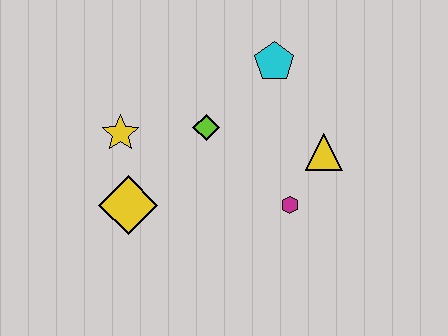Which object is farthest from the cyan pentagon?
The yellow diamond is farthest from the cyan pentagon.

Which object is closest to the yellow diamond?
The yellow star is closest to the yellow diamond.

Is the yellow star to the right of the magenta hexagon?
No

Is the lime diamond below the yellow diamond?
No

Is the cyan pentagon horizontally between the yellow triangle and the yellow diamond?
Yes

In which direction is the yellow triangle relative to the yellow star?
The yellow triangle is to the right of the yellow star.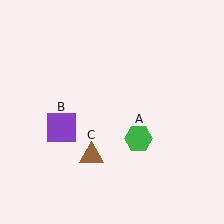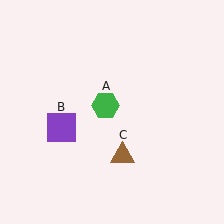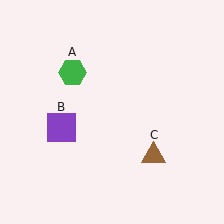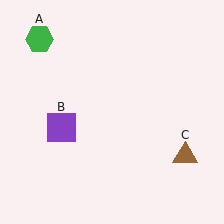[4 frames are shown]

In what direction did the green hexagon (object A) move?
The green hexagon (object A) moved up and to the left.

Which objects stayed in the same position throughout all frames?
Purple square (object B) remained stationary.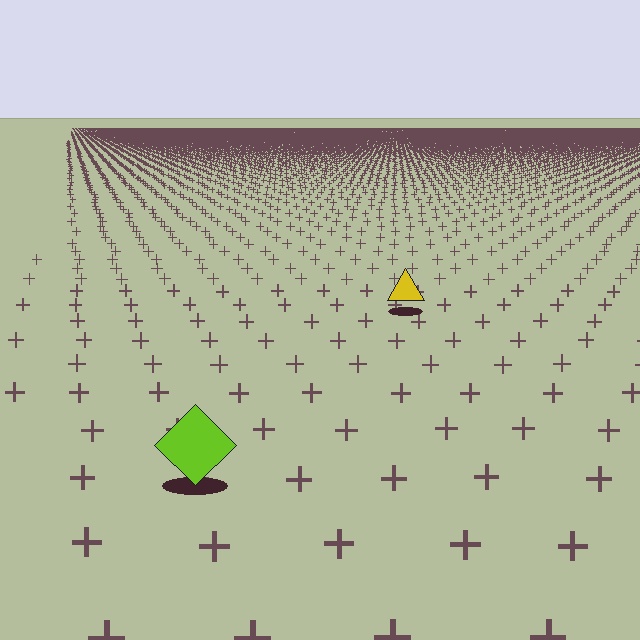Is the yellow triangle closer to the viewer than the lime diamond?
No. The lime diamond is closer — you can tell from the texture gradient: the ground texture is coarser near it.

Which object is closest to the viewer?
The lime diamond is closest. The texture marks near it are larger and more spread out.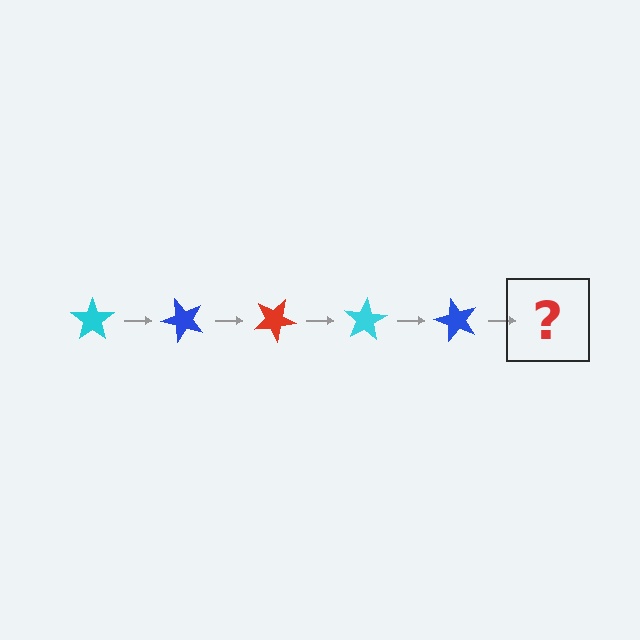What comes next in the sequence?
The next element should be a red star, rotated 250 degrees from the start.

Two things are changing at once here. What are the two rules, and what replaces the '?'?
The two rules are that it rotates 50 degrees each step and the color cycles through cyan, blue, and red. The '?' should be a red star, rotated 250 degrees from the start.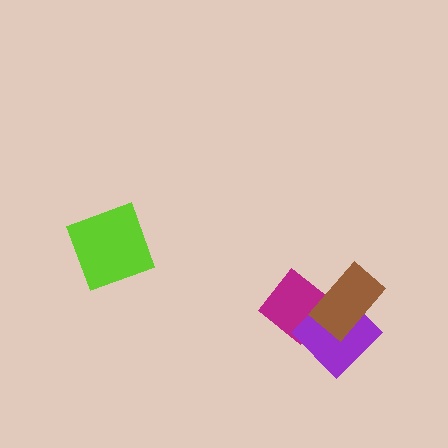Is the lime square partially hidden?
No, no other shape covers it.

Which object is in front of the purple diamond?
The brown rectangle is in front of the purple diamond.